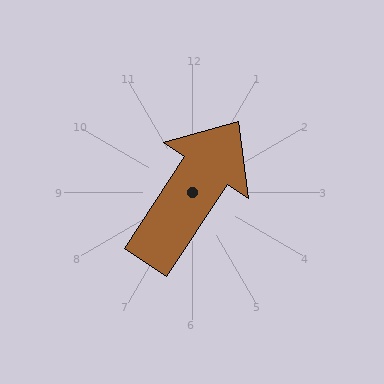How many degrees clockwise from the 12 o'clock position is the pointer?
Approximately 34 degrees.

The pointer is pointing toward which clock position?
Roughly 1 o'clock.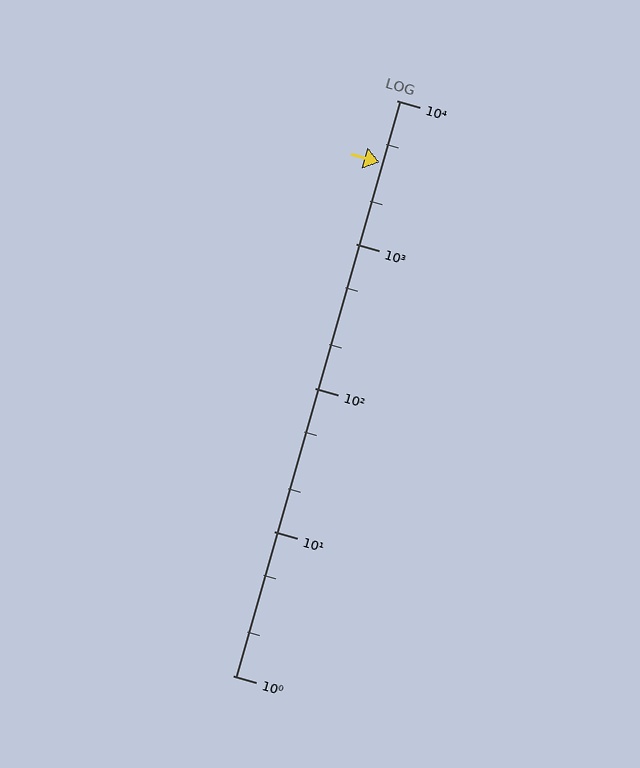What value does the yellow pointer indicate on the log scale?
The pointer indicates approximately 3700.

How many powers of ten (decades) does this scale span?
The scale spans 4 decades, from 1 to 10000.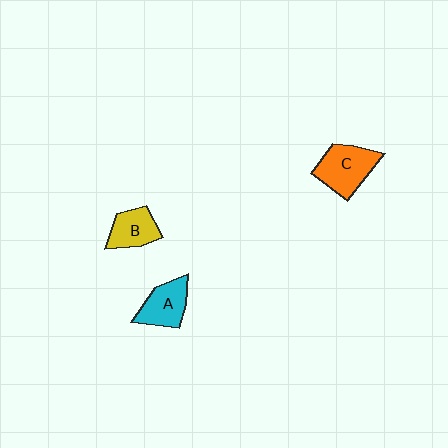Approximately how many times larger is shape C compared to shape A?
Approximately 1.2 times.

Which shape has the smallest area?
Shape B (yellow).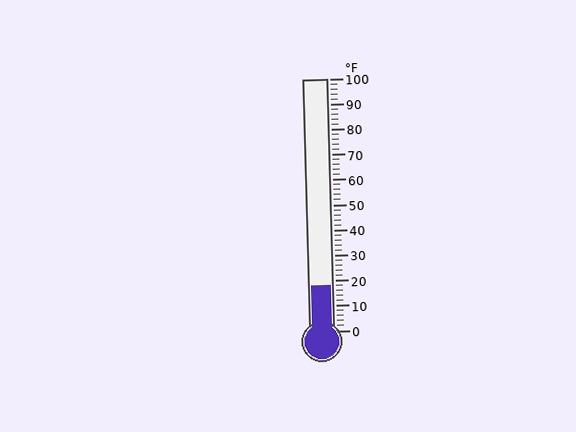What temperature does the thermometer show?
The thermometer shows approximately 18°F.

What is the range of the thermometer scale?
The thermometer scale ranges from 0°F to 100°F.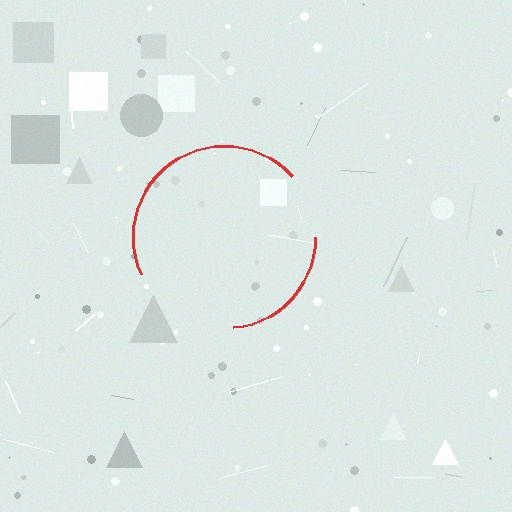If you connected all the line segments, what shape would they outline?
They would outline a circle.